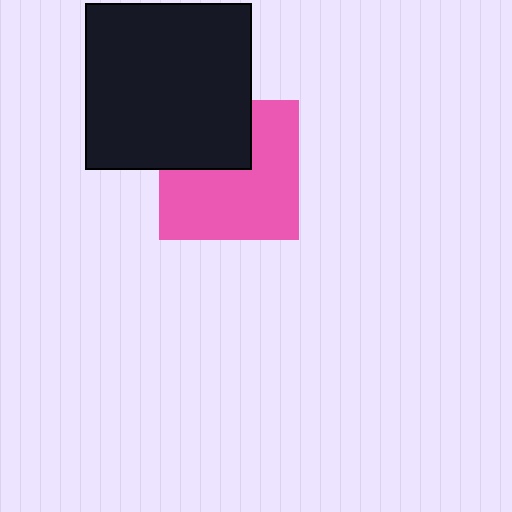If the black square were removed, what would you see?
You would see the complete pink square.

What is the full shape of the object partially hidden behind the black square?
The partially hidden object is a pink square.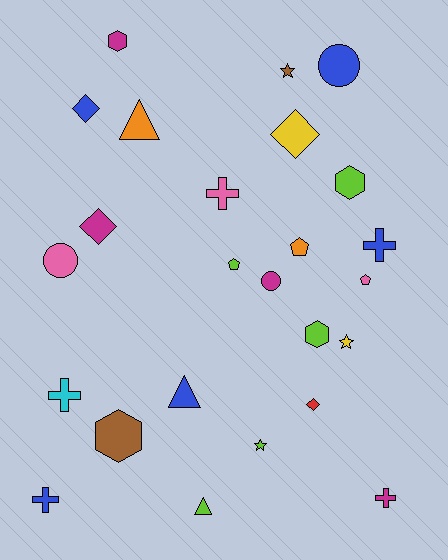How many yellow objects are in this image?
There are 2 yellow objects.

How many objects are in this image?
There are 25 objects.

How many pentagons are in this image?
There are 3 pentagons.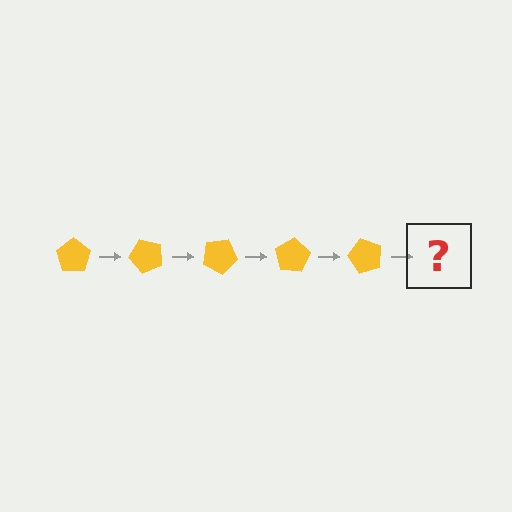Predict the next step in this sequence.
The next step is a yellow pentagon rotated 250 degrees.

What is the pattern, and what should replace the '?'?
The pattern is that the pentagon rotates 50 degrees each step. The '?' should be a yellow pentagon rotated 250 degrees.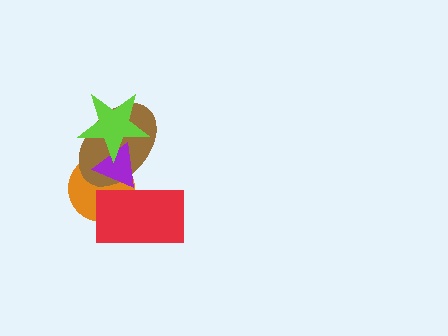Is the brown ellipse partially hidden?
Yes, it is partially covered by another shape.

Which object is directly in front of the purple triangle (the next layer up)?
The lime star is directly in front of the purple triangle.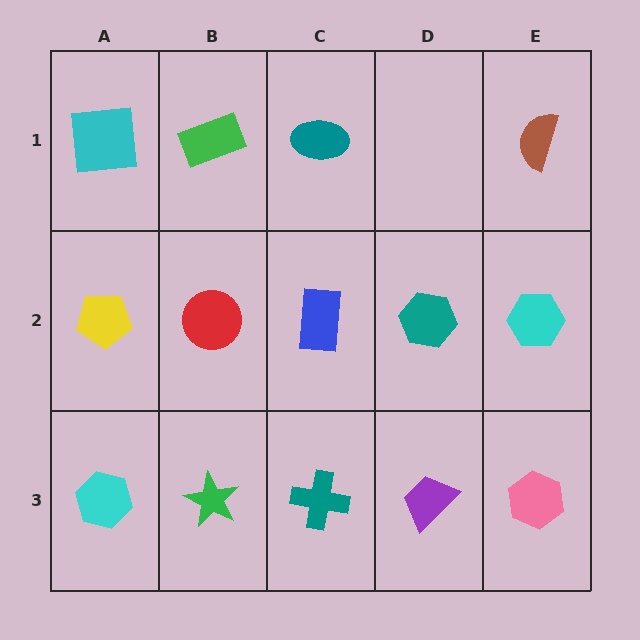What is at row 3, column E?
A pink hexagon.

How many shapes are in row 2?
5 shapes.